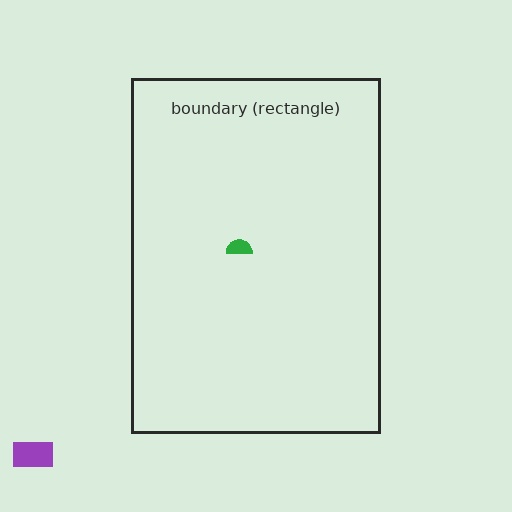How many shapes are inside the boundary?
1 inside, 1 outside.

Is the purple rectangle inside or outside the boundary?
Outside.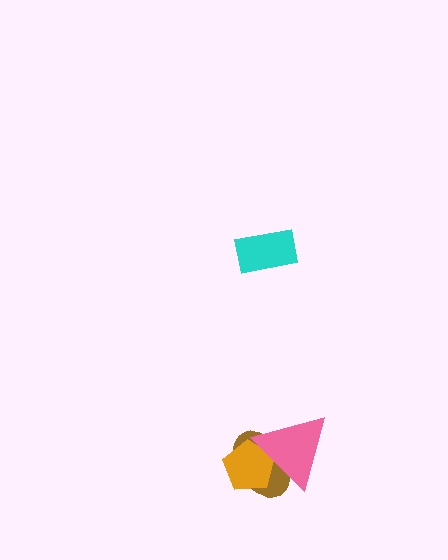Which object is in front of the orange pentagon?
The pink triangle is in front of the orange pentagon.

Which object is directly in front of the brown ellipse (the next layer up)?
The orange pentagon is directly in front of the brown ellipse.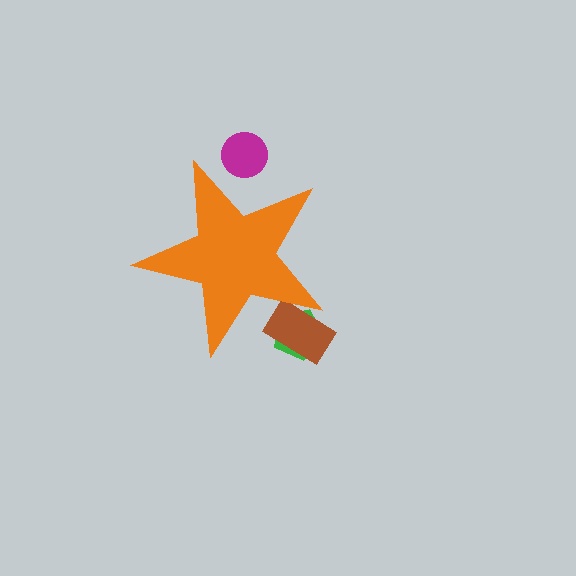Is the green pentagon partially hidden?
Yes, the green pentagon is partially hidden behind the orange star.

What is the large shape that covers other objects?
An orange star.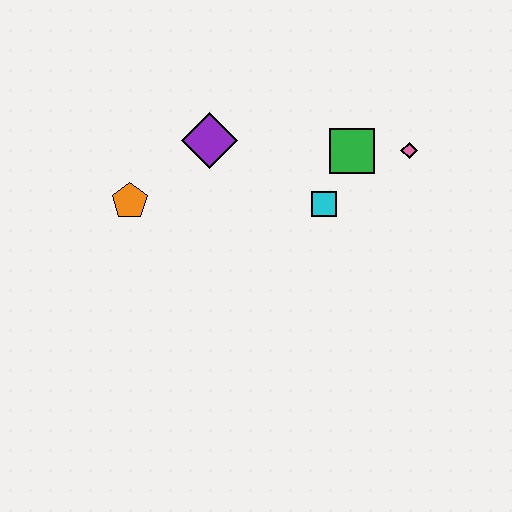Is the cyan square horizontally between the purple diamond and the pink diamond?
Yes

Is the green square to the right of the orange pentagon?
Yes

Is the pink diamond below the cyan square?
No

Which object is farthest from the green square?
The orange pentagon is farthest from the green square.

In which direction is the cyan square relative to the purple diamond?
The cyan square is to the right of the purple diamond.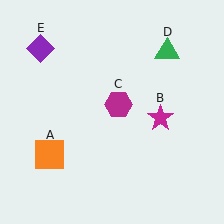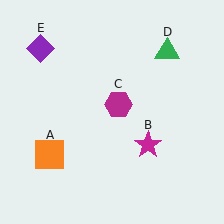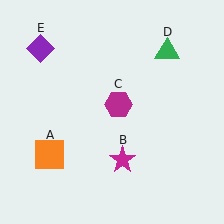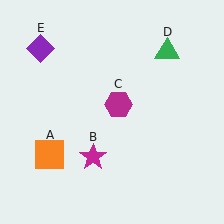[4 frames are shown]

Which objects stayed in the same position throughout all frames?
Orange square (object A) and magenta hexagon (object C) and green triangle (object D) and purple diamond (object E) remained stationary.